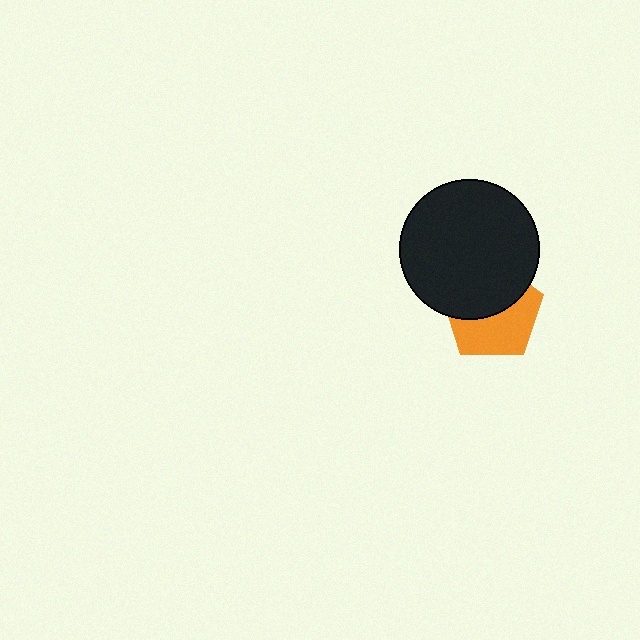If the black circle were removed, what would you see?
You would see the complete orange pentagon.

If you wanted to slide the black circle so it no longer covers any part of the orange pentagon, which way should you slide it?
Slide it up — that is the most direct way to separate the two shapes.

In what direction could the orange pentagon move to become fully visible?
The orange pentagon could move down. That would shift it out from behind the black circle entirely.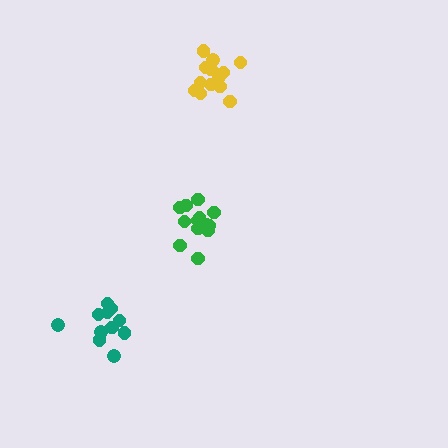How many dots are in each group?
Group 1: 14 dots, Group 2: 11 dots, Group 3: 14 dots (39 total).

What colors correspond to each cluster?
The clusters are colored: green, teal, yellow.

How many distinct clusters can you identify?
There are 3 distinct clusters.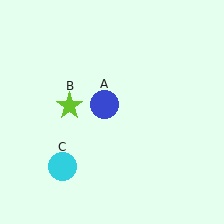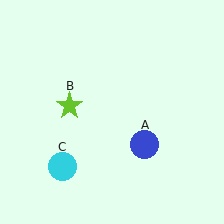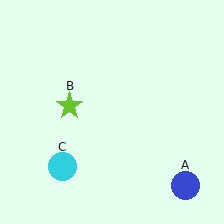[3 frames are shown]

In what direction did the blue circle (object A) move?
The blue circle (object A) moved down and to the right.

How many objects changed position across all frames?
1 object changed position: blue circle (object A).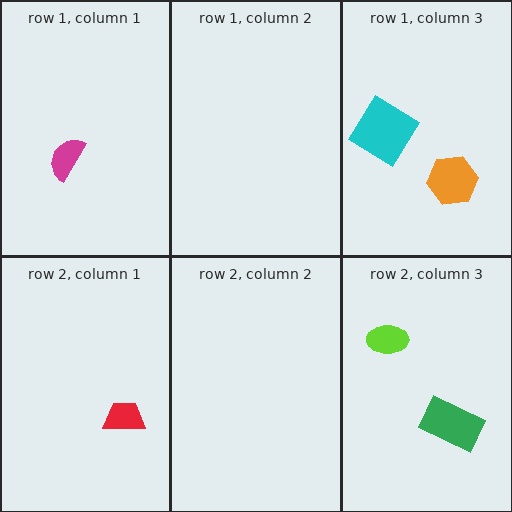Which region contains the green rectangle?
The row 2, column 3 region.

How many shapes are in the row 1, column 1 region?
1.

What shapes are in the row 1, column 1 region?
The magenta semicircle.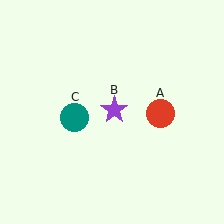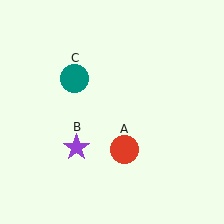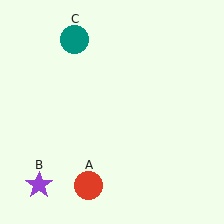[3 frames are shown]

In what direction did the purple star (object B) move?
The purple star (object B) moved down and to the left.